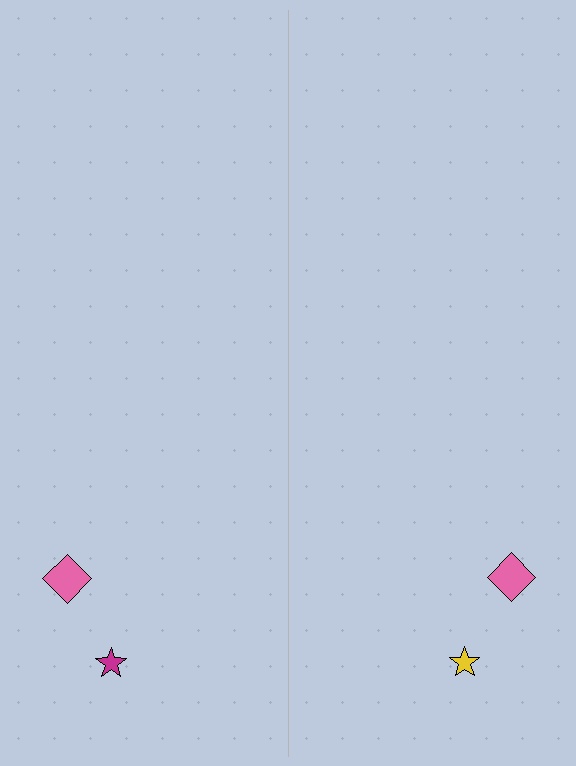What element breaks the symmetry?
The yellow star on the right side breaks the symmetry — its mirror counterpart is magenta.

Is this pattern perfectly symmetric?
No, the pattern is not perfectly symmetric. The yellow star on the right side breaks the symmetry — its mirror counterpart is magenta.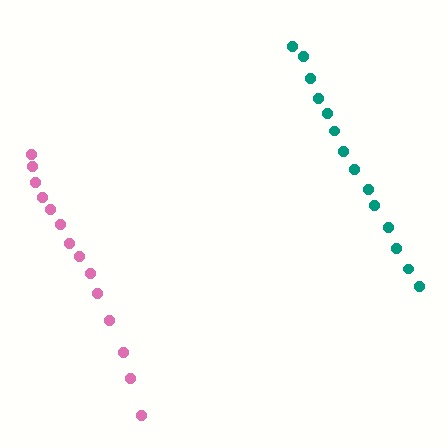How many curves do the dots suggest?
There are 2 distinct paths.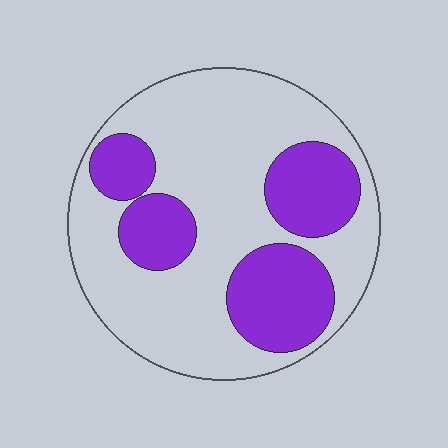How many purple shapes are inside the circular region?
4.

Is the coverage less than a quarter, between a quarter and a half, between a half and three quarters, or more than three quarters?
Between a quarter and a half.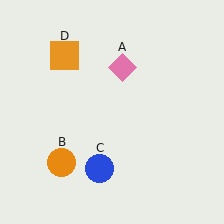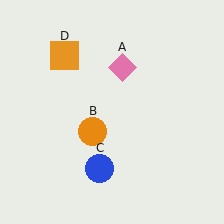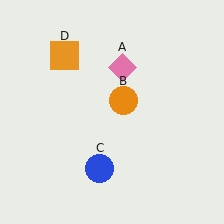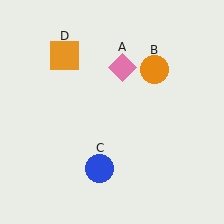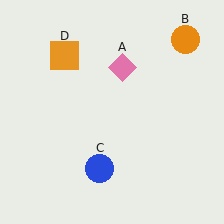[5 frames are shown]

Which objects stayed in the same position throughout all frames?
Pink diamond (object A) and blue circle (object C) and orange square (object D) remained stationary.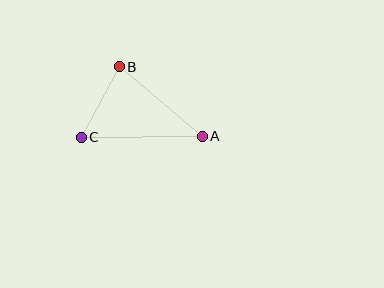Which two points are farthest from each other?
Points A and C are farthest from each other.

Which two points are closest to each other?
Points B and C are closest to each other.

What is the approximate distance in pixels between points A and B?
The distance between A and B is approximately 108 pixels.